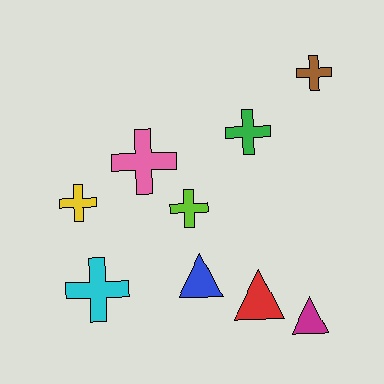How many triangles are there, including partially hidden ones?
There are 3 triangles.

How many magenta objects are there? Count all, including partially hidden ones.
There is 1 magenta object.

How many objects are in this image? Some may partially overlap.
There are 9 objects.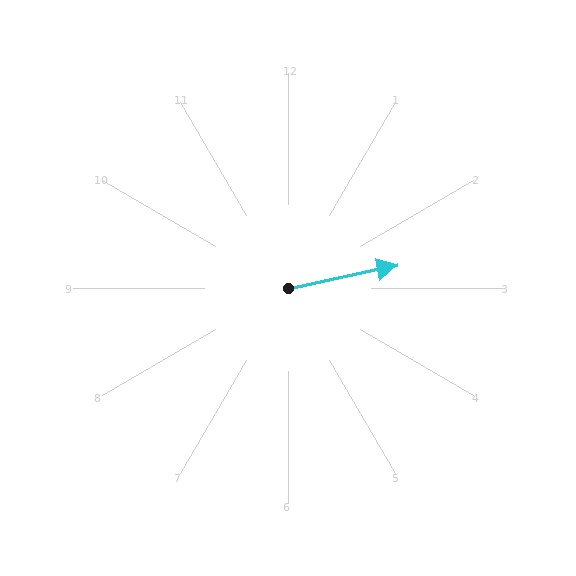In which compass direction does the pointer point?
East.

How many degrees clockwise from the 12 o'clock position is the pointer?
Approximately 78 degrees.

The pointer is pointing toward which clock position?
Roughly 3 o'clock.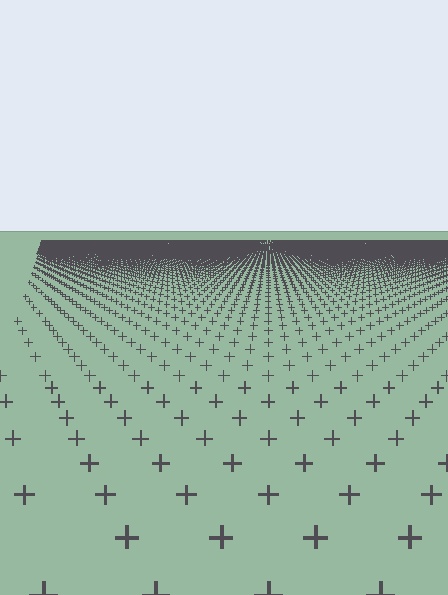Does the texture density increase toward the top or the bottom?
Density increases toward the top.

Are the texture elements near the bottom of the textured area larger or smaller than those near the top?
Larger. Near the bottom, elements are closer to the viewer and appear at a bigger on-screen size.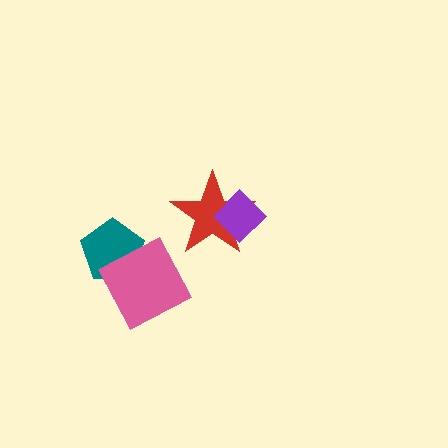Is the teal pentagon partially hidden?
Yes, it is partially covered by another shape.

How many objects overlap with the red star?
1 object overlaps with the red star.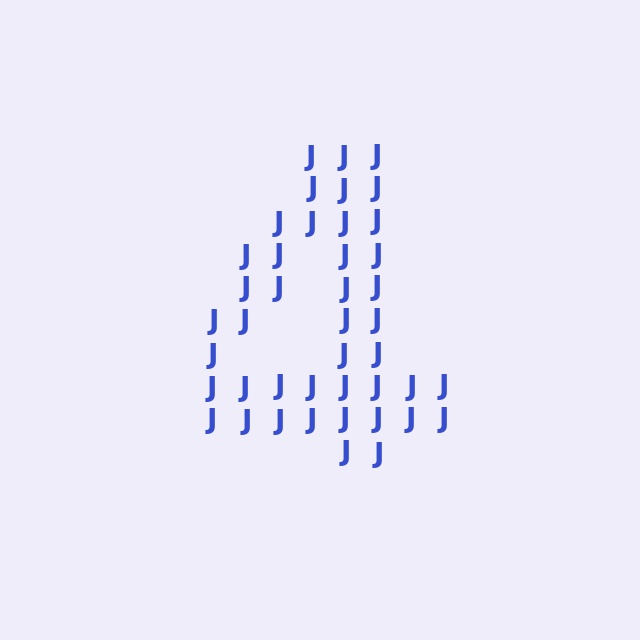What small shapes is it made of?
It is made of small letter J's.